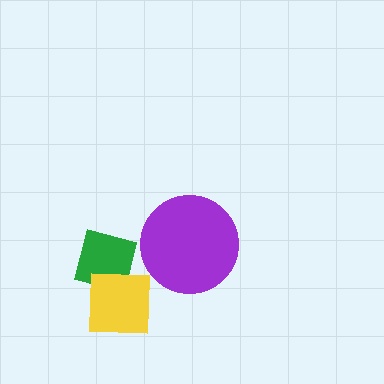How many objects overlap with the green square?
1 object overlaps with the green square.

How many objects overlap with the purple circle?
0 objects overlap with the purple circle.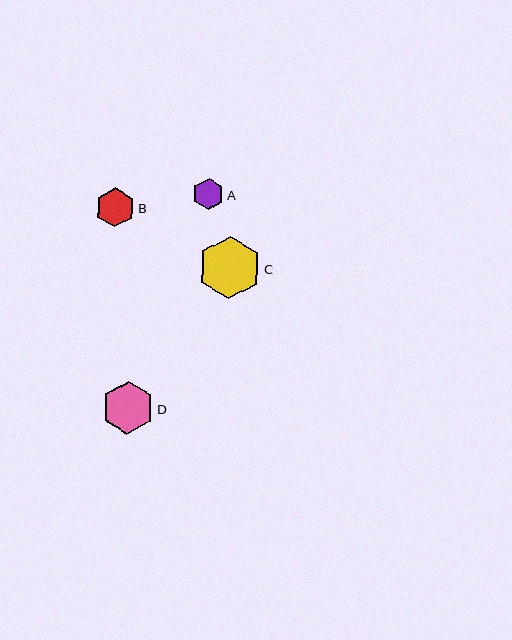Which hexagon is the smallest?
Hexagon A is the smallest with a size of approximately 31 pixels.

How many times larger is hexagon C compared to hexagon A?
Hexagon C is approximately 2.0 times the size of hexagon A.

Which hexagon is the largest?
Hexagon C is the largest with a size of approximately 63 pixels.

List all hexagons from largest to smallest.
From largest to smallest: C, D, B, A.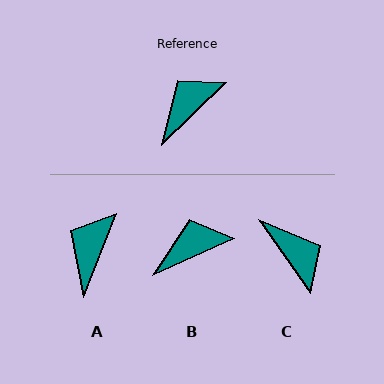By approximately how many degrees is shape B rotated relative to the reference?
Approximately 20 degrees clockwise.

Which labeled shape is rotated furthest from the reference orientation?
C, about 99 degrees away.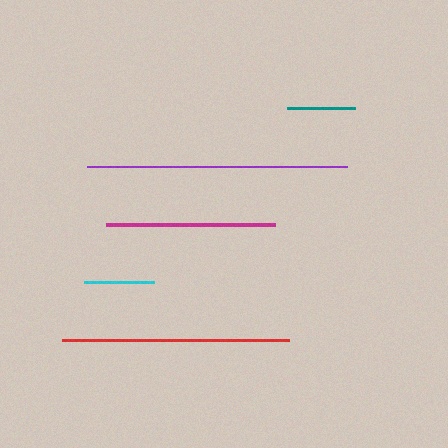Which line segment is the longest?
The purple line is the longest at approximately 260 pixels.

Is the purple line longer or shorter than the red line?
The purple line is longer than the red line.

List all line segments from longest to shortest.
From longest to shortest: purple, red, magenta, cyan, teal.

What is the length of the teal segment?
The teal segment is approximately 68 pixels long.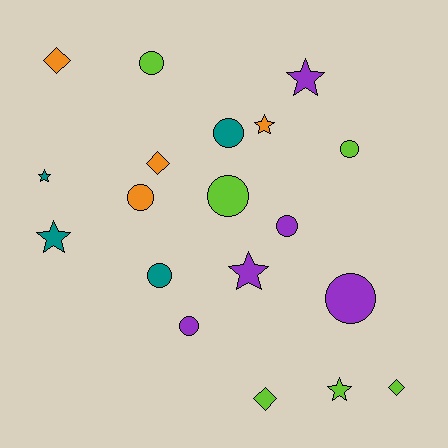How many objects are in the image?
There are 19 objects.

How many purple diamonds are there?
There are no purple diamonds.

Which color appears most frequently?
Lime, with 6 objects.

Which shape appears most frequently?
Circle, with 9 objects.